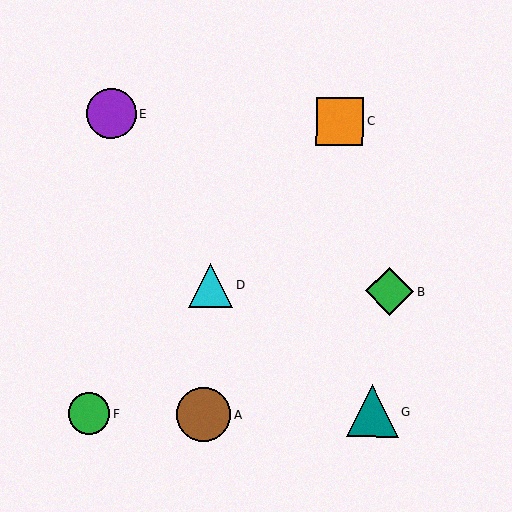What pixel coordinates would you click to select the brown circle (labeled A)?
Click at (204, 414) to select the brown circle A.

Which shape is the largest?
The brown circle (labeled A) is the largest.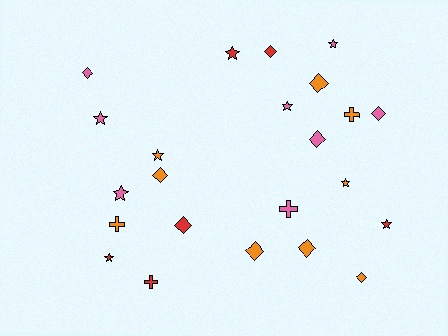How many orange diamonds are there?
There are 5 orange diamonds.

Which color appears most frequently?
Orange, with 9 objects.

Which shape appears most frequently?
Diamond, with 10 objects.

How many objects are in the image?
There are 23 objects.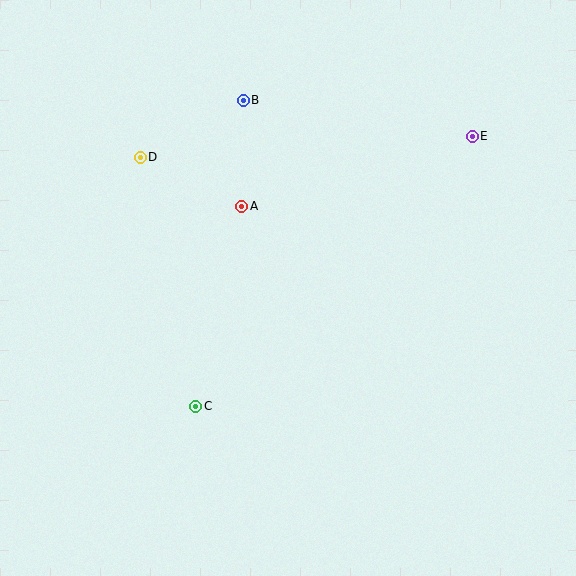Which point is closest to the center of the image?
Point A at (242, 206) is closest to the center.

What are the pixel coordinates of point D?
Point D is at (140, 157).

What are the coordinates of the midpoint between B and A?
The midpoint between B and A is at (242, 153).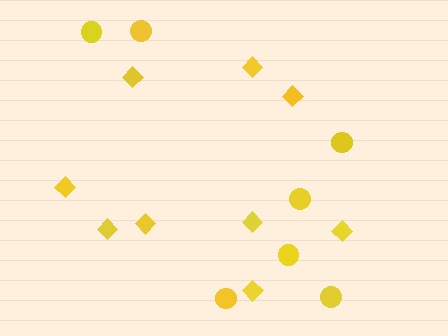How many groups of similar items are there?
There are 2 groups: one group of diamonds (9) and one group of circles (7).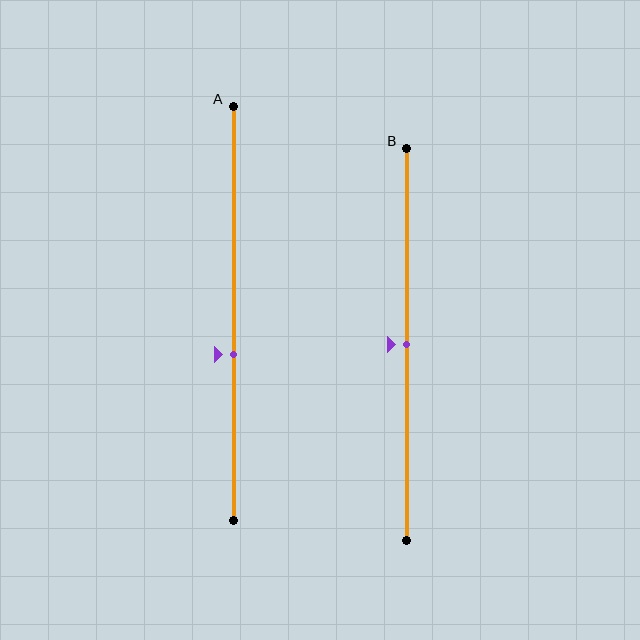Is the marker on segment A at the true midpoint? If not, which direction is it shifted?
No, the marker on segment A is shifted downward by about 10% of the segment length.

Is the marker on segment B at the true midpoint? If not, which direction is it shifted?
Yes, the marker on segment B is at the true midpoint.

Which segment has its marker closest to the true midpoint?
Segment B has its marker closest to the true midpoint.